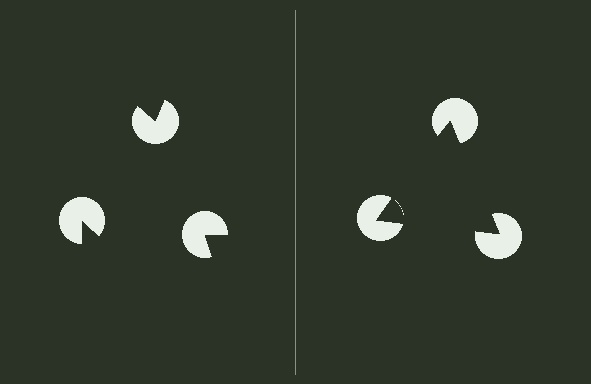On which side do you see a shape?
An illusory triangle appears on the right side. On the left side the wedge cuts are rotated, so no coherent shape forms.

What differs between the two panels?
The pac-man discs are positioned identically on both sides; only the wedge orientations differ. On the right they align to a triangle; on the left they are misaligned.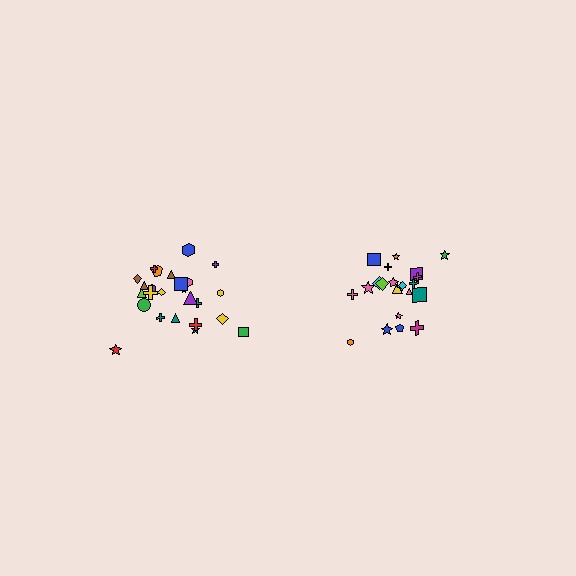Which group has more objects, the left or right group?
The left group.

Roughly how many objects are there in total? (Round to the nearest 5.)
Roughly 45 objects in total.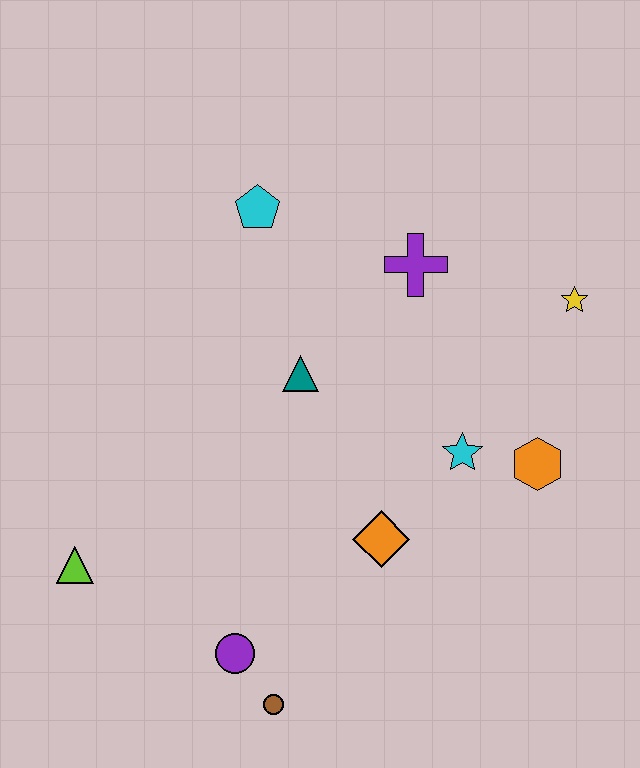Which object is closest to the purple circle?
The brown circle is closest to the purple circle.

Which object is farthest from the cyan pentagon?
The brown circle is farthest from the cyan pentagon.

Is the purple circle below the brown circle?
No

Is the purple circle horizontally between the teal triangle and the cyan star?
No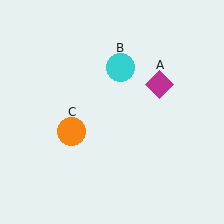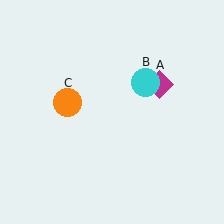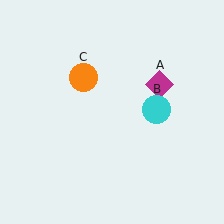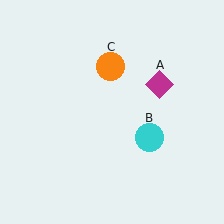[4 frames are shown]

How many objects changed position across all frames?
2 objects changed position: cyan circle (object B), orange circle (object C).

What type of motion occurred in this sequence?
The cyan circle (object B), orange circle (object C) rotated clockwise around the center of the scene.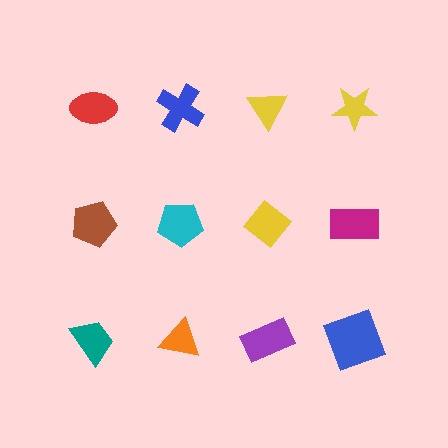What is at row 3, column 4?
A blue square.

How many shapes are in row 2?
4 shapes.